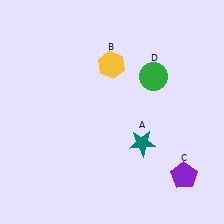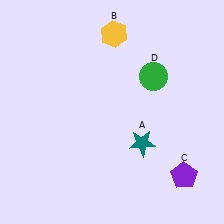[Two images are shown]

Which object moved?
The yellow hexagon (B) moved up.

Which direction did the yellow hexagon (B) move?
The yellow hexagon (B) moved up.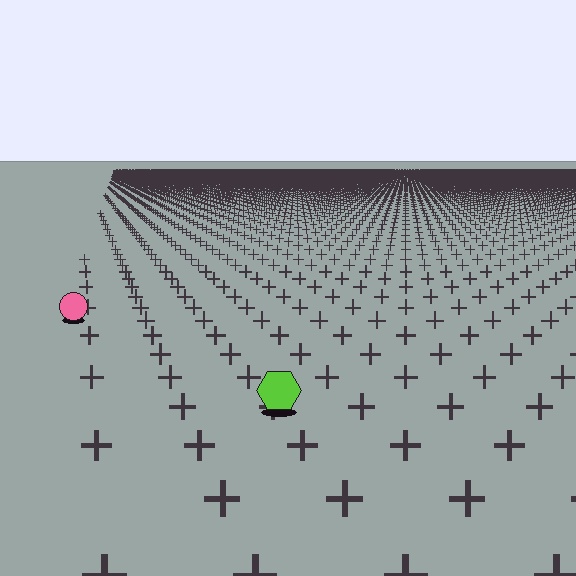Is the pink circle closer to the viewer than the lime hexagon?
No. The lime hexagon is closer — you can tell from the texture gradient: the ground texture is coarser near it.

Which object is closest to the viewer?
The lime hexagon is closest. The texture marks near it are larger and more spread out.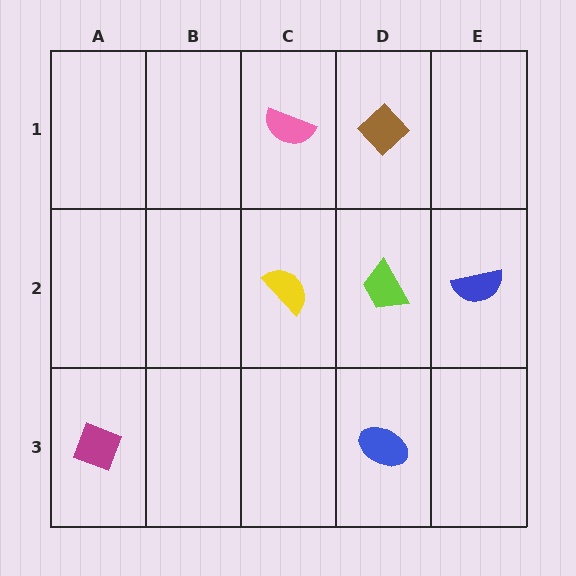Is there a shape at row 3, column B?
No, that cell is empty.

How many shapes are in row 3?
2 shapes.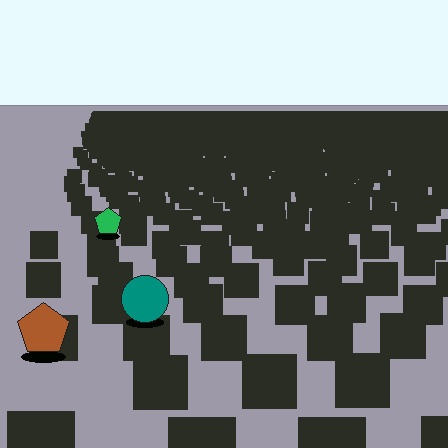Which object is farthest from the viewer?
The green pentagon is farthest from the viewer. It appears smaller and the ground texture around it is denser.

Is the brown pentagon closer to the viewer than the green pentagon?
Yes. The brown pentagon is closer — you can tell from the texture gradient: the ground texture is coarser near it.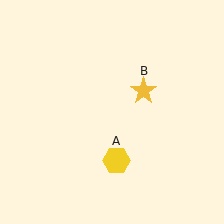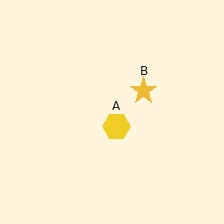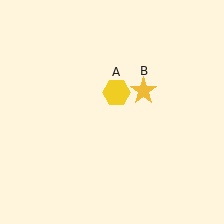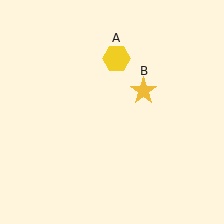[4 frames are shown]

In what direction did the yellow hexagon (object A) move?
The yellow hexagon (object A) moved up.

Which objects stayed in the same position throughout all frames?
Yellow star (object B) remained stationary.